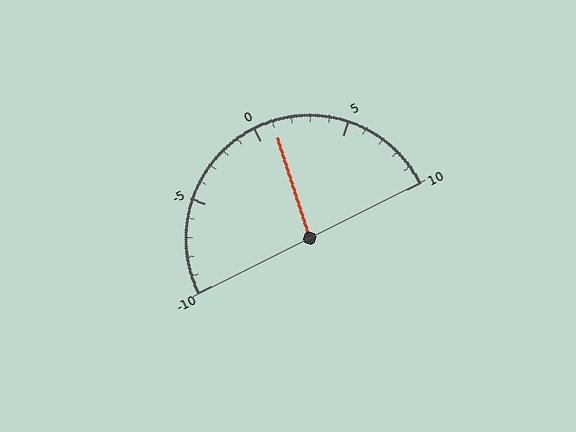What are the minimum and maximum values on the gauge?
The gauge ranges from -10 to 10.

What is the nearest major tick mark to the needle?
The nearest major tick mark is 0.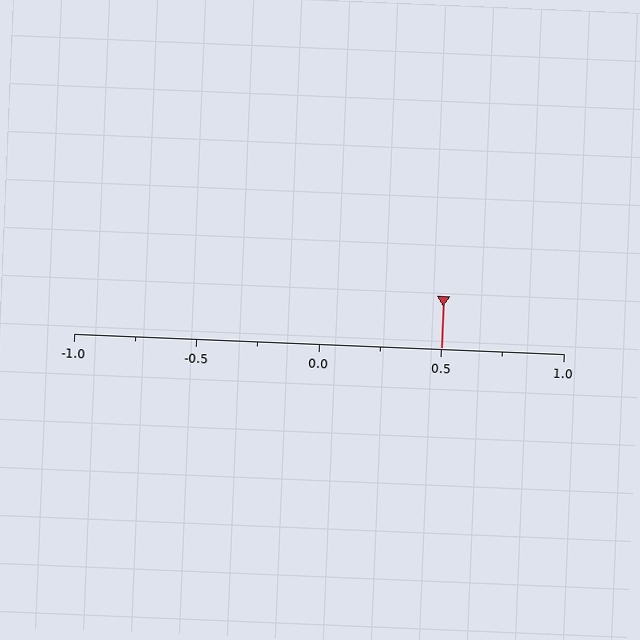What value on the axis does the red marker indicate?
The marker indicates approximately 0.5.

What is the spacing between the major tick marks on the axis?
The major ticks are spaced 0.5 apart.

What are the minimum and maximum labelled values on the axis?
The axis runs from -1.0 to 1.0.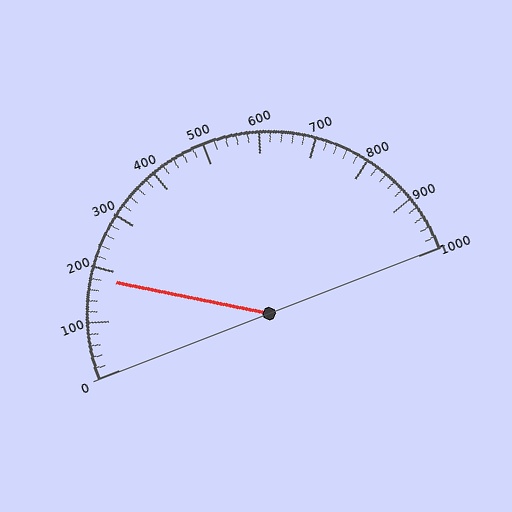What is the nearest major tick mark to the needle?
The nearest major tick mark is 200.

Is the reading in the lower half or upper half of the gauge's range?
The reading is in the lower half of the range (0 to 1000).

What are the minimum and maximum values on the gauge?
The gauge ranges from 0 to 1000.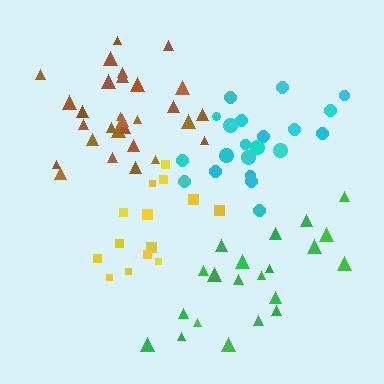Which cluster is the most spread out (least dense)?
Green.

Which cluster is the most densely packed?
Brown.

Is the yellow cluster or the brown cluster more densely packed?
Brown.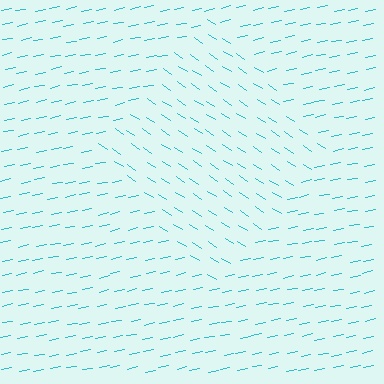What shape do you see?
I see a diamond.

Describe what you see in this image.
The image is filled with small cyan line segments. A diamond region in the image has lines oriented differently from the surrounding lines, creating a visible texture boundary.